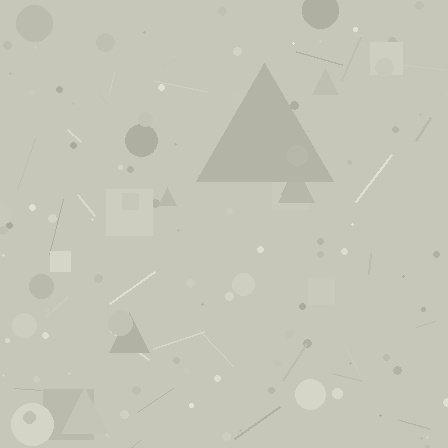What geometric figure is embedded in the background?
A triangle is embedded in the background.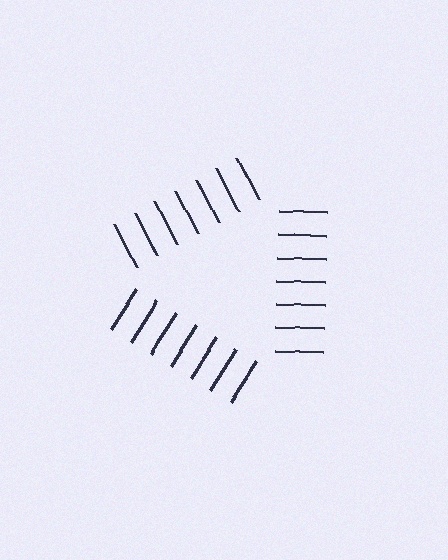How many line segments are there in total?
21 — 7 along each of the 3 edges.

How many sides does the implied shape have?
3 sides — the line-ends trace a triangle.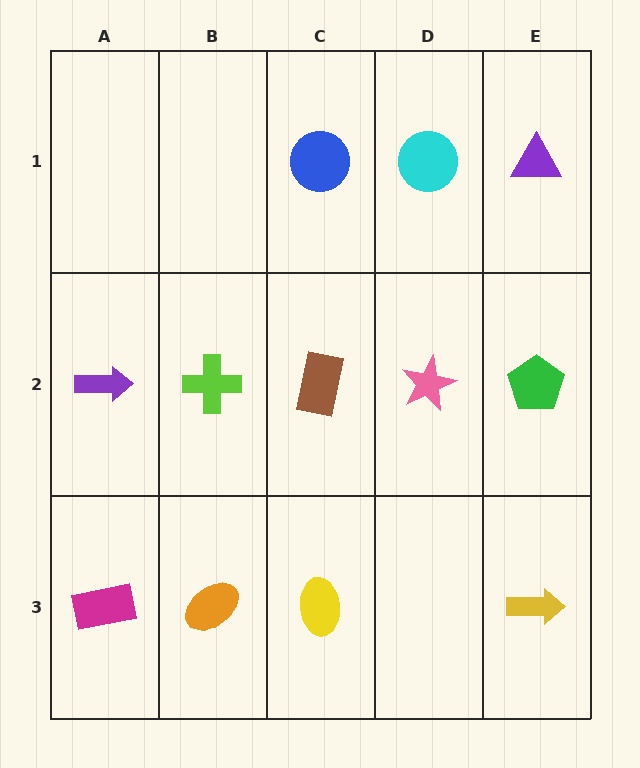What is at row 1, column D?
A cyan circle.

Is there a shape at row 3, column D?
No, that cell is empty.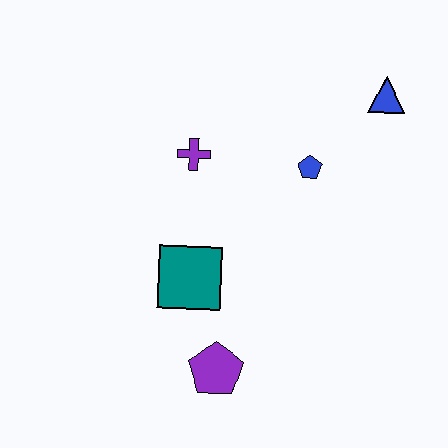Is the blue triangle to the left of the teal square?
No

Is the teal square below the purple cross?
Yes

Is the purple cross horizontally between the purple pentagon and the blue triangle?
No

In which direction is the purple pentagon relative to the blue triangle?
The purple pentagon is below the blue triangle.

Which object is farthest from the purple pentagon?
The blue triangle is farthest from the purple pentagon.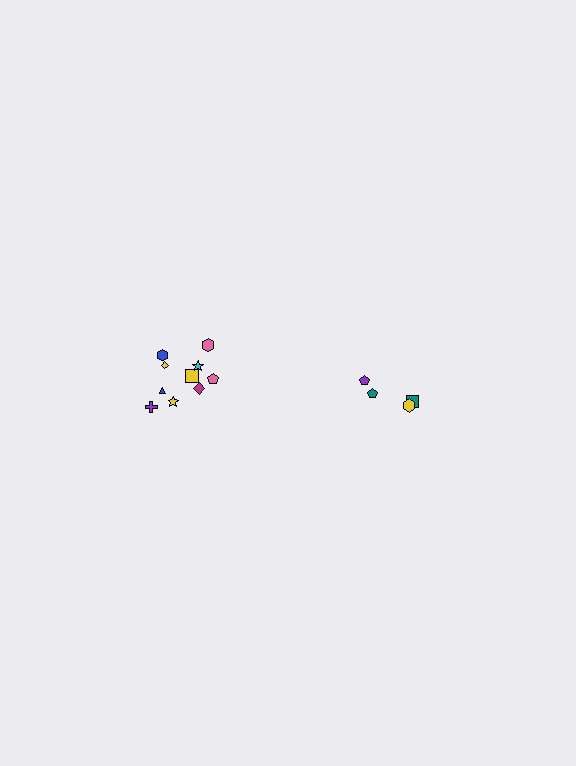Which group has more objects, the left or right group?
The left group.